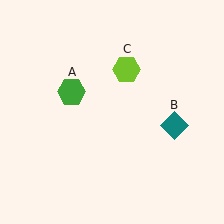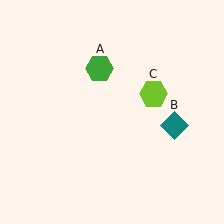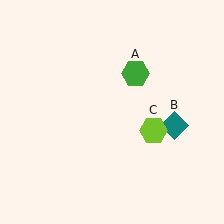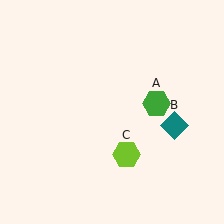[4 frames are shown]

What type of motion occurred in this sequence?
The green hexagon (object A), lime hexagon (object C) rotated clockwise around the center of the scene.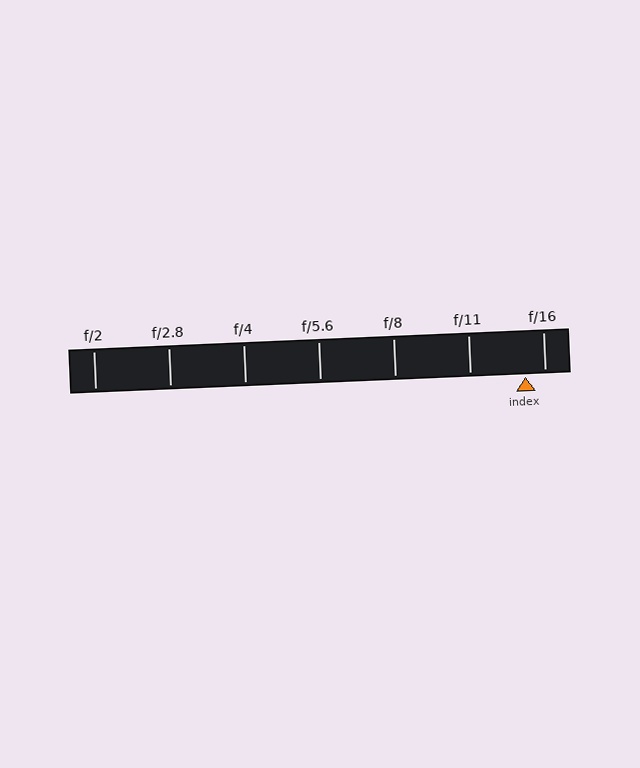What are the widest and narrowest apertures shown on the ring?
The widest aperture shown is f/2 and the narrowest is f/16.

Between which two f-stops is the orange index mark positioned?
The index mark is between f/11 and f/16.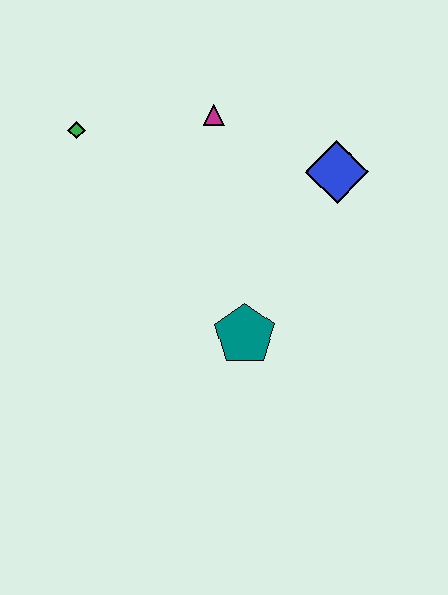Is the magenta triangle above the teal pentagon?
Yes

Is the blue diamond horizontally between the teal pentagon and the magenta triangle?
No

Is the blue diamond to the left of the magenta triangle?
No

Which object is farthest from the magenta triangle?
The teal pentagon is farthest from the magenta triangle.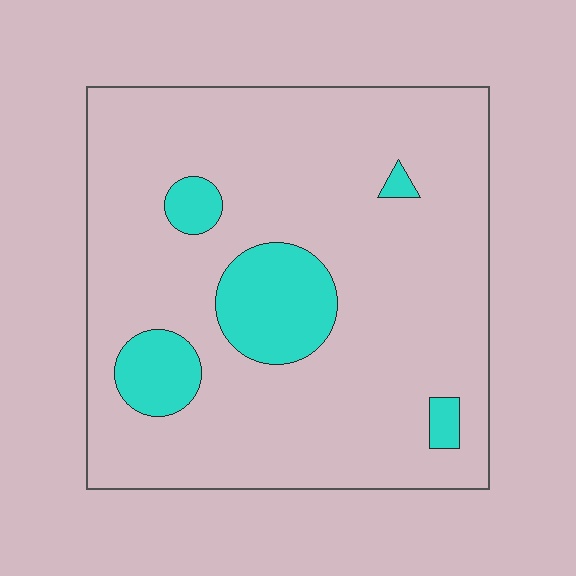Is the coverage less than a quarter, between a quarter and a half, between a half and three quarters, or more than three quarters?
Less than a quarter.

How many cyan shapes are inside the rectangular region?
5.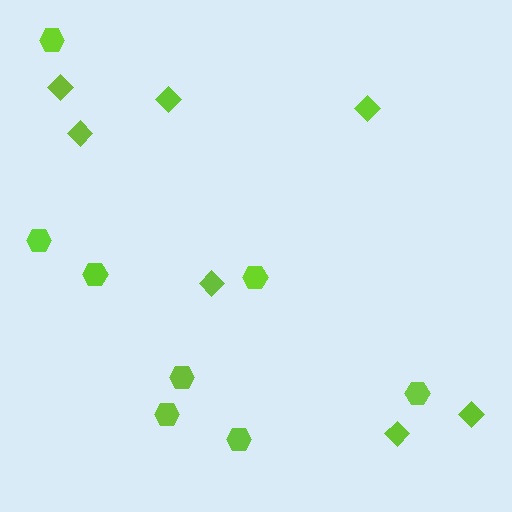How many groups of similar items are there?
There are 2 groups: one group of hexagons (8) and one group of diamonds (7).